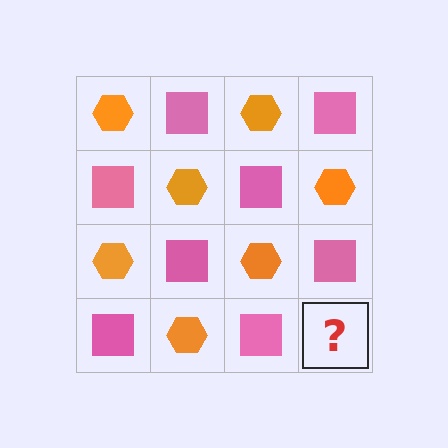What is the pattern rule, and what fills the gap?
The rule is that it alternates orange hexagon and pink square in a checkerboard pattern. The gap should be filled with an orange hexagon.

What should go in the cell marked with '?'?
The missing cell should contain an orange hexagon.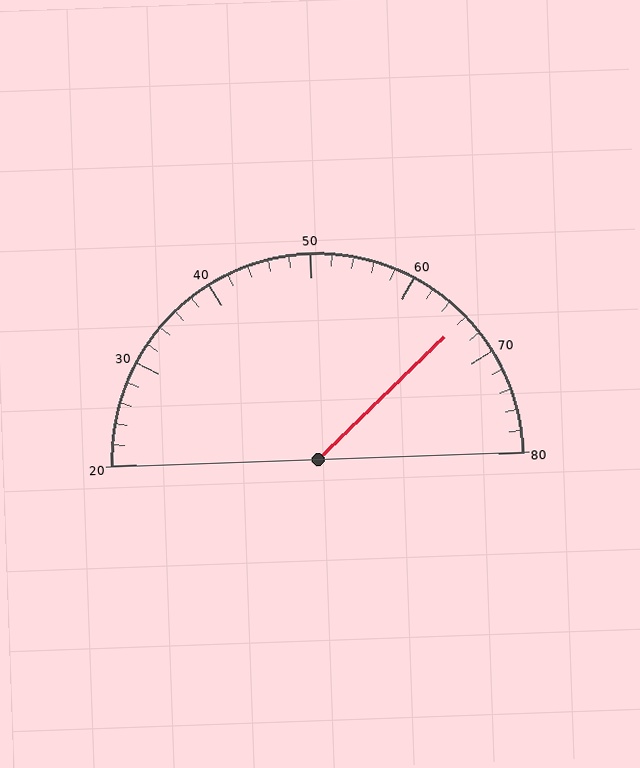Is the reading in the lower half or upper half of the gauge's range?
The reading is in the upper half of the range (20 to 80).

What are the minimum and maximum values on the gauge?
The gauge ranges from 20 to 80.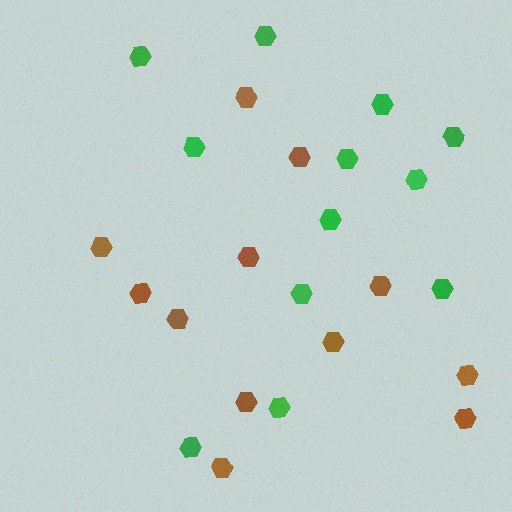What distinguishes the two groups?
There are 2 groups: one group of green hexagons (12) and one group of brown hexagons (12).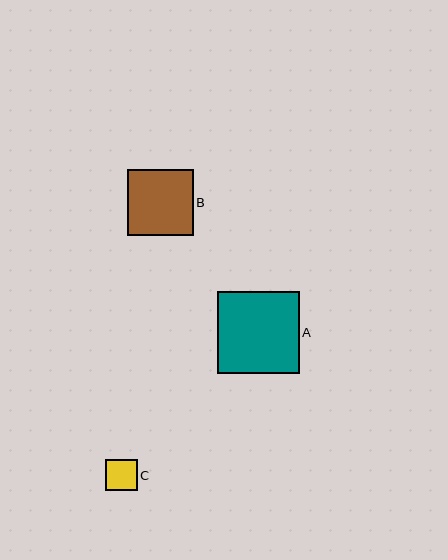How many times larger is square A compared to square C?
Square A is approximately 2.6 times the size of square C.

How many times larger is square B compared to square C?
Square B is approximately 2.1 times the size of square C.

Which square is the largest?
Square A is the largest with a size of approximately 82 pixels.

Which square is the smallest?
Square C is the smallest with a size of approximately 32 pixels.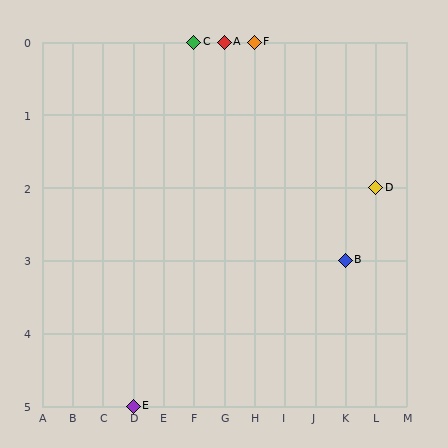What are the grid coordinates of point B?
Point B is at grid coordinates (K, 3).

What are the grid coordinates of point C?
Point C is at grid coordinates (F, 0).